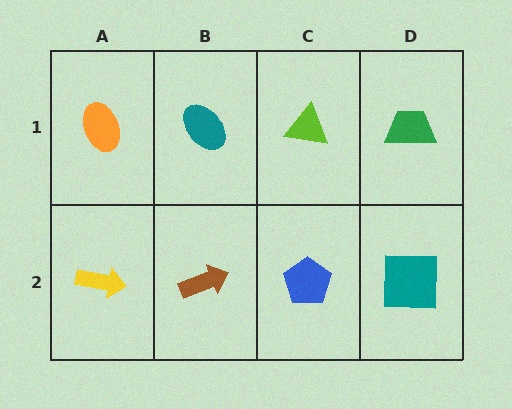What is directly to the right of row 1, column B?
A lime triangle.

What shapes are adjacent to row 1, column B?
A brown arrow (row 2, column B), an orange ellipse (row 1, column A), a lime triangle (row 1, column C).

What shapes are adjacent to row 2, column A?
An orange ellipse (row 1, column A), a brown arrow (row 2, column B).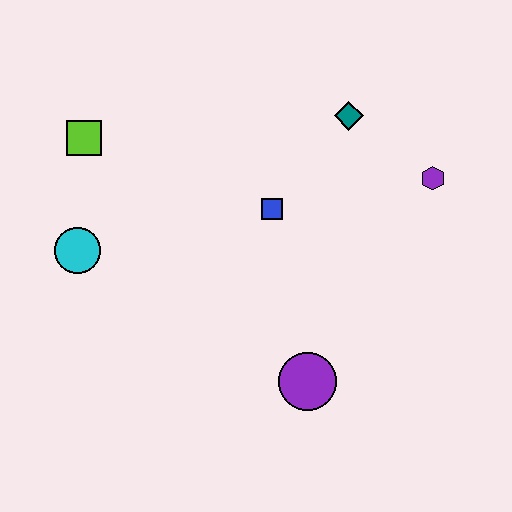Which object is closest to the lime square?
The cyan circle is closest to the lime square.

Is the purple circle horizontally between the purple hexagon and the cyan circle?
Yes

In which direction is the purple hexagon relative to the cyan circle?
The purple hexagon is to the right of the cyan circle.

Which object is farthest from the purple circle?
The lime square is farthest from the purple circle.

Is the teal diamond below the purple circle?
No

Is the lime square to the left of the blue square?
Yes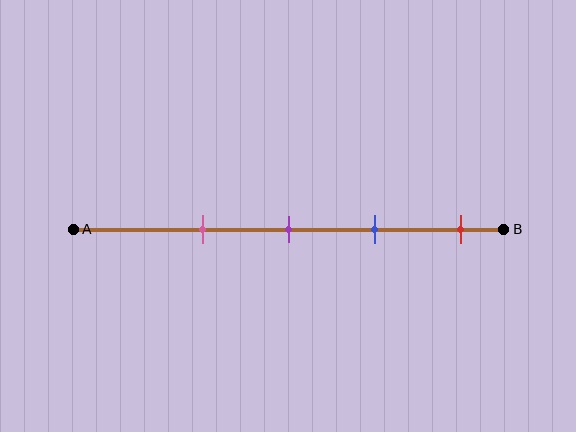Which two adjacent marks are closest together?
The purple and blue marks are the closest adjacent pair.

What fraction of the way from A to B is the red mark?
The red mark is approximately 90% (0.9) of the way from A to B.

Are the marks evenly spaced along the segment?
Yes, the marks are approximately evenly spaced.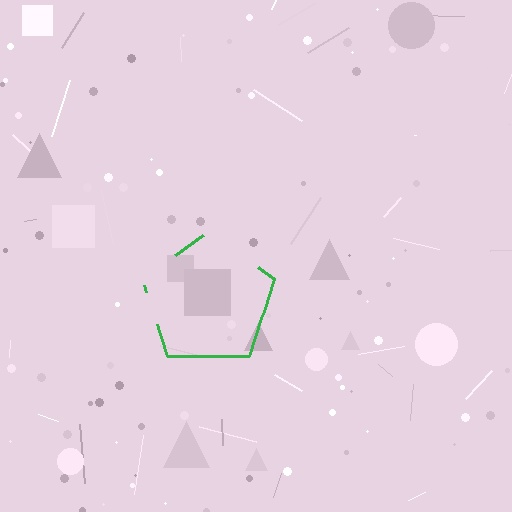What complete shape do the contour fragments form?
The contour fragments form a pentagon.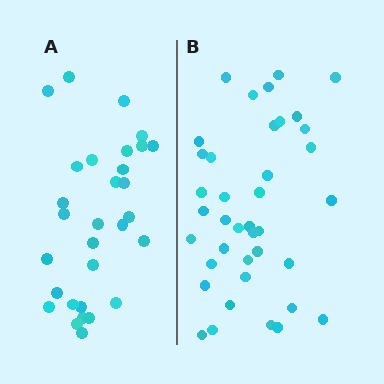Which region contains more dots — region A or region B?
Region B (the right region) has more dots.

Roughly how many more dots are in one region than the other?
Region B has roughly 8 or so more dots than region A.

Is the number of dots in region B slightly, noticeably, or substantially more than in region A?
Region B has noticeably more, but not dramatically so. The ratio is roughly 1.3 to 1.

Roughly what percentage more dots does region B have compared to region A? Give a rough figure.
About 30% more.